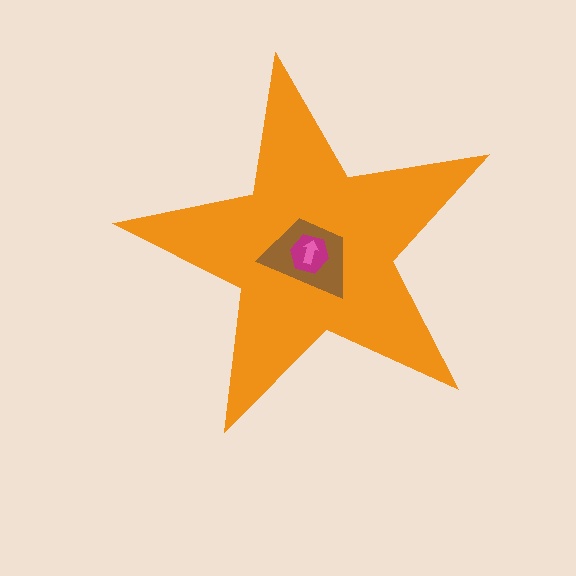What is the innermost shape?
The pink arrow.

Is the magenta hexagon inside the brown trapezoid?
Yes.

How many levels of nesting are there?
4.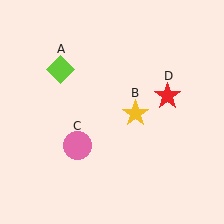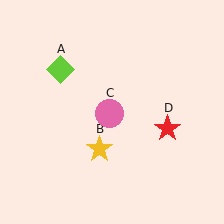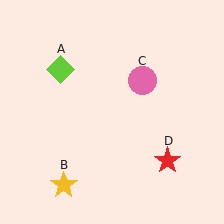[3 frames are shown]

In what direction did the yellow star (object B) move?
The yellow star (object B) moved down and to the left.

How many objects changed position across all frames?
3 objects changed position: yellow star (object B), pink circle (object C), red star (object D).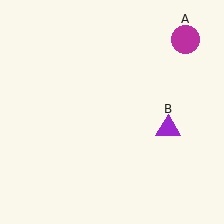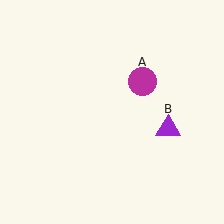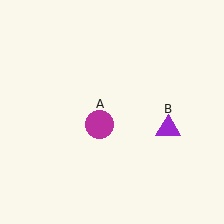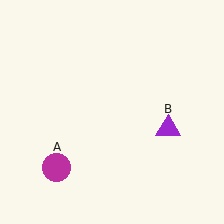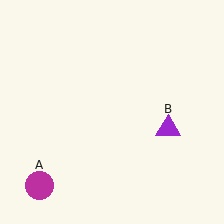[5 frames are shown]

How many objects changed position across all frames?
1 object changed position: magenta circle (object A).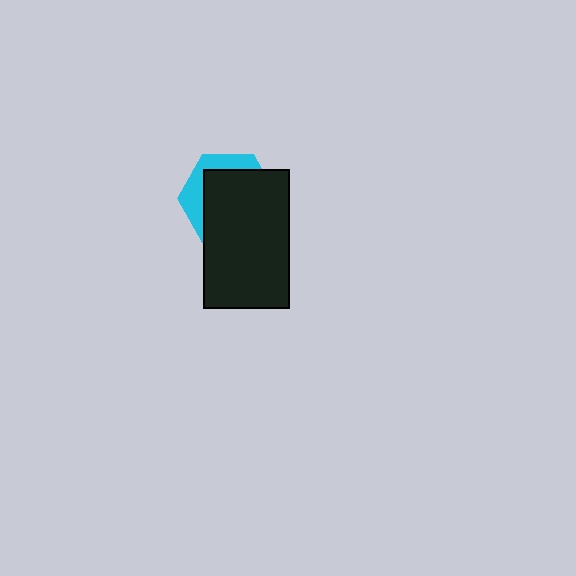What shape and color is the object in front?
The object in front is a black rectangle.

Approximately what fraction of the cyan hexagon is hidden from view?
Roughly 69% of the cyan hexagon is hidden behind the black rectangle.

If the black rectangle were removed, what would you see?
You would see the complete cyan hexagon.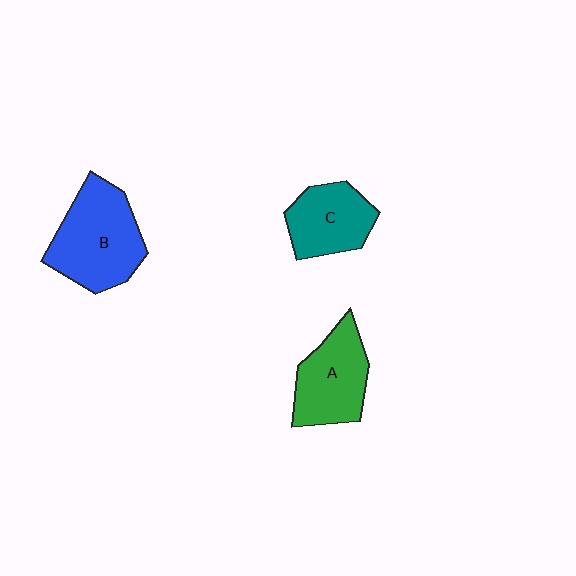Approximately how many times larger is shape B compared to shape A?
Approximately 1.3 times.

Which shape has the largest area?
Shape B (blue).